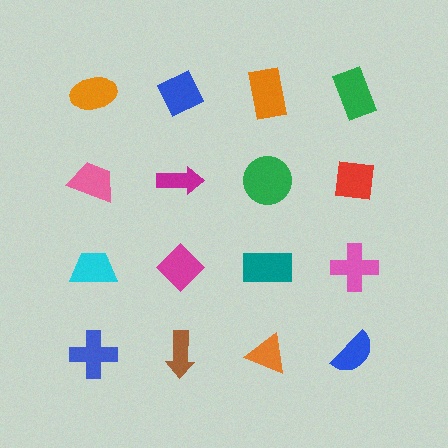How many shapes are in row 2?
4 shapes.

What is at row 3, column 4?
A pink cross.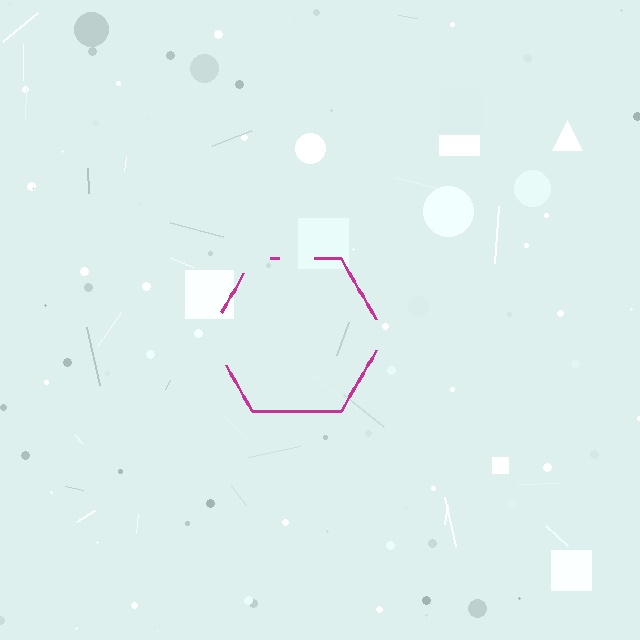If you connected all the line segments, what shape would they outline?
They would outline a hexagon.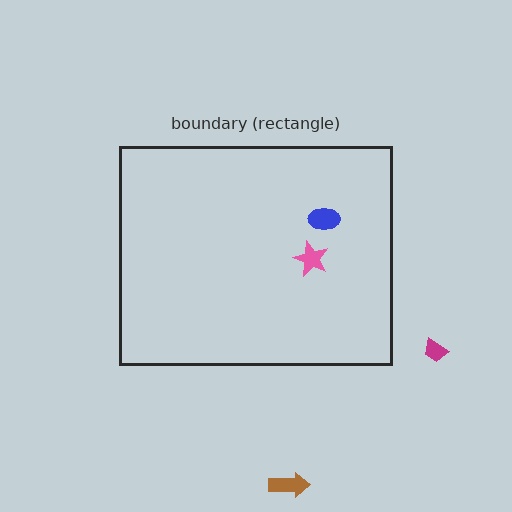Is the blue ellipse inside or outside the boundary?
Inside.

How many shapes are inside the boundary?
2 inside, 2 outside.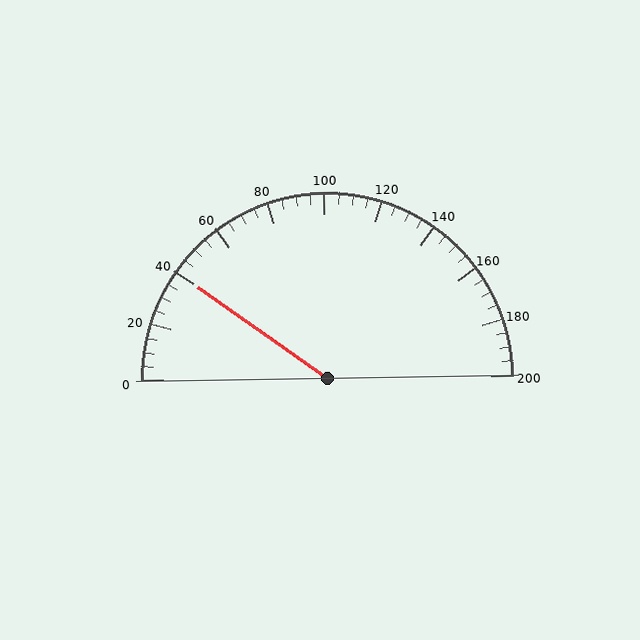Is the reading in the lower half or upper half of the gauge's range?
The reading is in the lower half of the range (0 to 200).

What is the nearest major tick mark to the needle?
The nearest major tick mark is 40.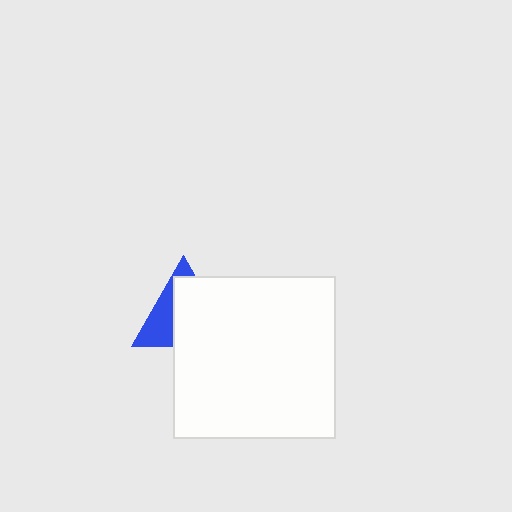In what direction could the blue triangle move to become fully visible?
The blue triangle could move toward the upper-left. That would shift it out from behind the white square entirely.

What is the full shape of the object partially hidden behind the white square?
The partially hidden object is a blue triangle.